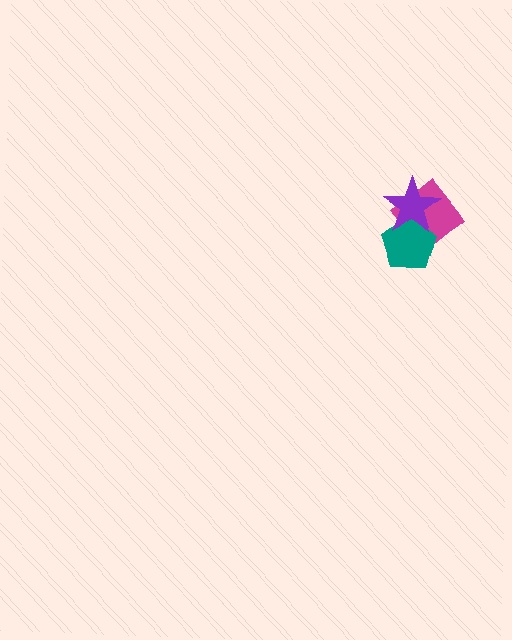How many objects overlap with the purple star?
2 objects overlap with the purple star.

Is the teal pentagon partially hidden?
Yes, it is partially covered by another shape.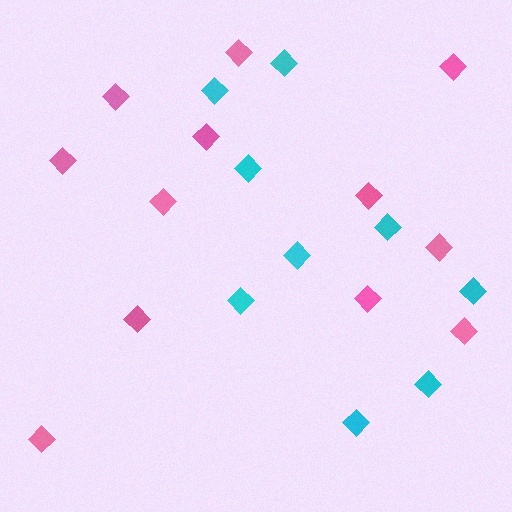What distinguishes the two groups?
There are 2 groups: one group of pink diamonds (12) and one group of cyan diamonds (9).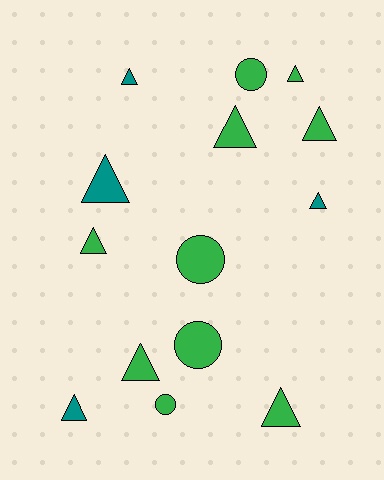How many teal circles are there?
There are no teal circles.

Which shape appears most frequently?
Triangle, with 10 objects.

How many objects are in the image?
There are 14 objects.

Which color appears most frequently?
Green, with 10 objects.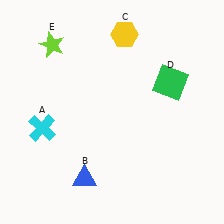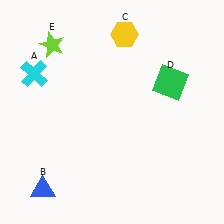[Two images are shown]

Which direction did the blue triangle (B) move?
The blue triangle (B) moved left.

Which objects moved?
The objects that moved are: the cyan cross (A), the blue triangle (B).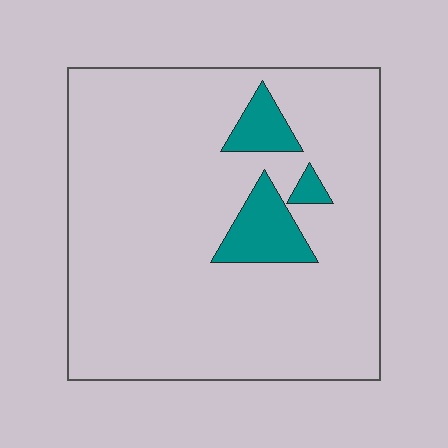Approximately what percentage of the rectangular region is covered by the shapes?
Approximately 10%.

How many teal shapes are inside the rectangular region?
3.